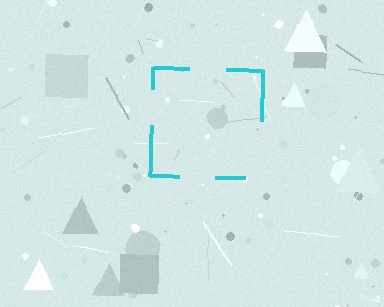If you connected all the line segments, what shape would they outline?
They would outline a square.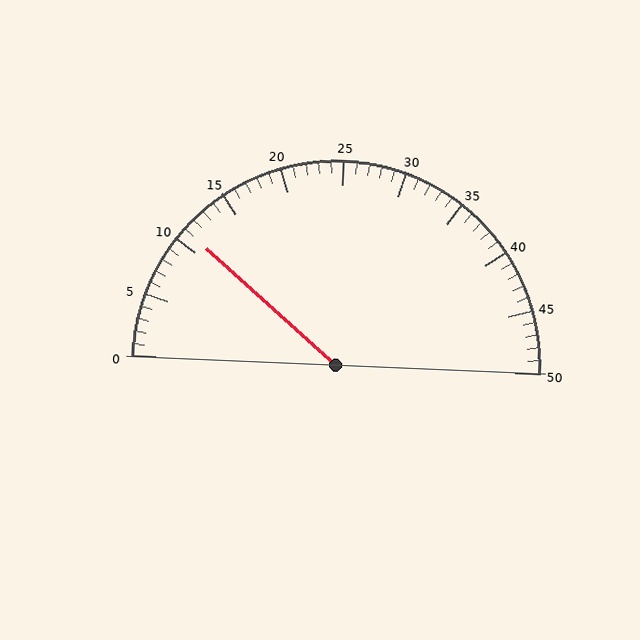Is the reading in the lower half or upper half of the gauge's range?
The reading is in the lower half of the range (0 to 50).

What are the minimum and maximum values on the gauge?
The gauge ranges from 0 to 50.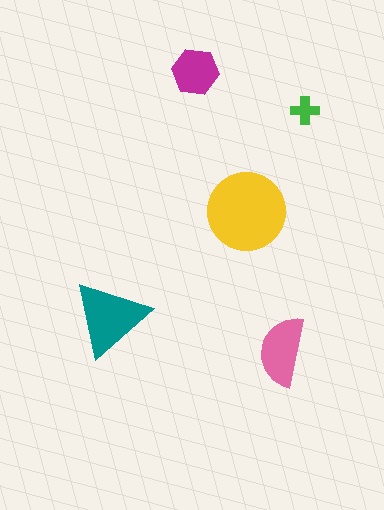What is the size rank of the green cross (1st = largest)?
5th.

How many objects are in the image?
There are 5 objects in the image.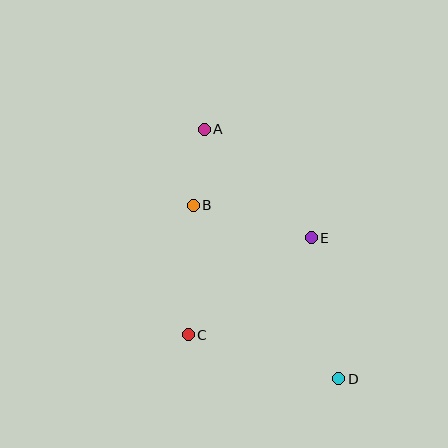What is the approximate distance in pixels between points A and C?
The distance between A and C is approximately 206 pixels.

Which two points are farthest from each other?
Points A and D are farthest from each other.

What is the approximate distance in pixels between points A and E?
The distance between A and E is approximately 152 pixels.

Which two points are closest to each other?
Points A and B are closest to each other.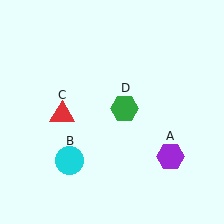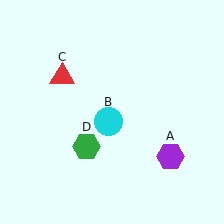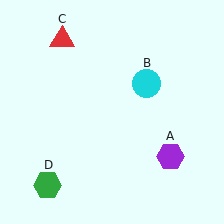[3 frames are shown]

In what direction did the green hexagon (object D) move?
The green hexagon (object D) moved down and to the left.